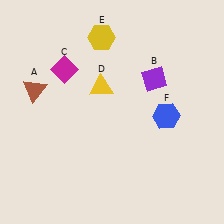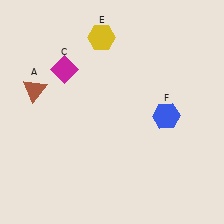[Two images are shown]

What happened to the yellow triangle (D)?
The yellow triangle (D) was removed in Image 2. It was in the top-left area of Image 1.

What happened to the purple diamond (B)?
The purple diamond (B) was removed in Image 2. It was in the top-right area of Image 1.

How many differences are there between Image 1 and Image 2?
There are 2 differences between the two images.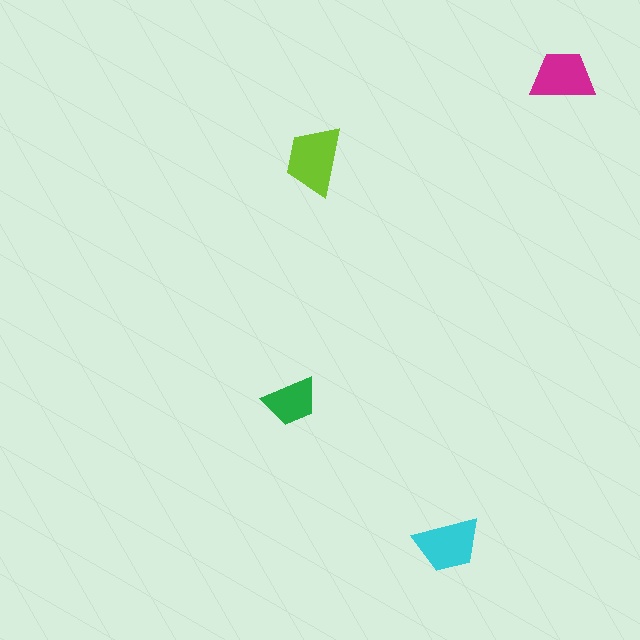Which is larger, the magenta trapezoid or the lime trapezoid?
The lime one.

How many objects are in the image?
There are 4 objects in the image.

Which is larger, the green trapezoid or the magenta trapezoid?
The magenta one.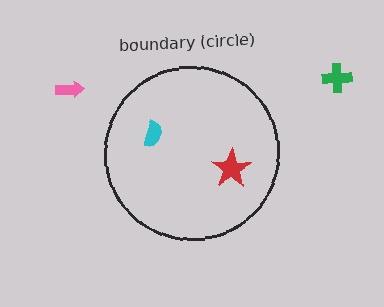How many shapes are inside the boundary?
2 inside, 2 outside.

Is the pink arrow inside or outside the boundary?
Outside.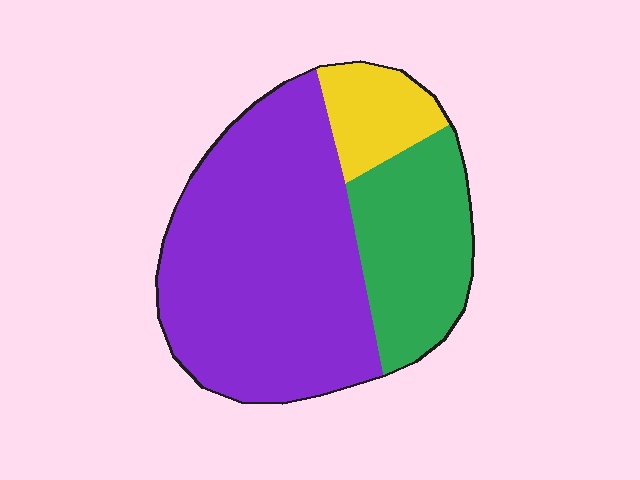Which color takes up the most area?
Purple, at roughly 60%.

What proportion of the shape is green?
Green covers 26% of the shape.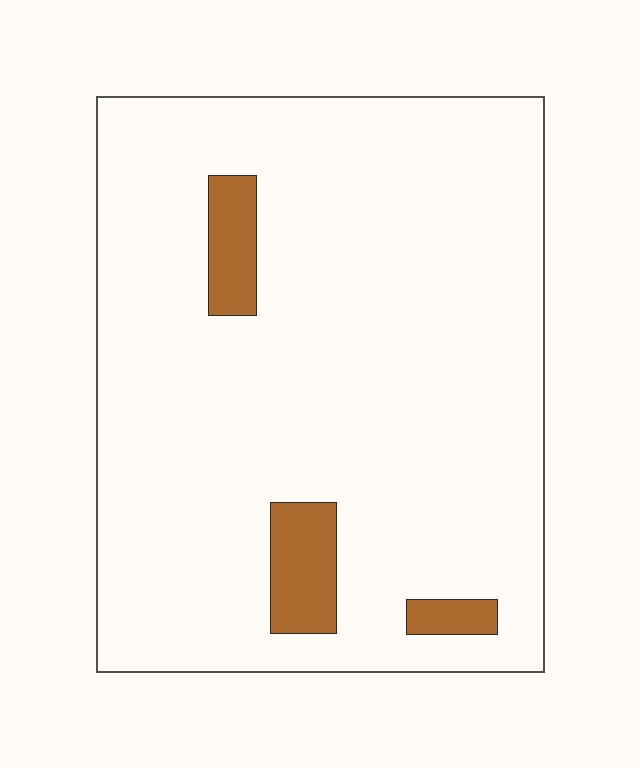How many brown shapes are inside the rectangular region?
3.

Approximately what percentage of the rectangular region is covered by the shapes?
Approximately 5%.